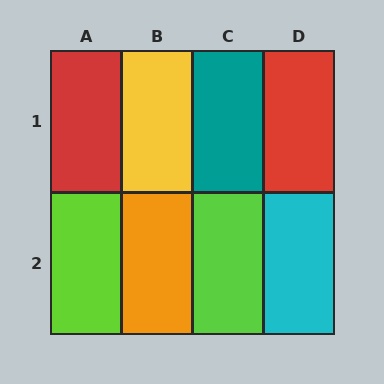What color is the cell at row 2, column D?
Cyan.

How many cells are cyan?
1 cell is cyan.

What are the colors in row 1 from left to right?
Red, yellow, teal, red.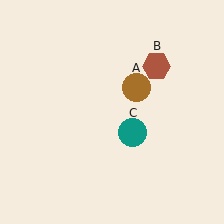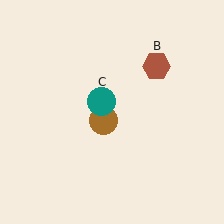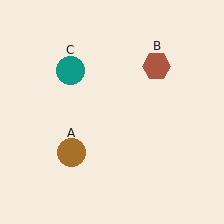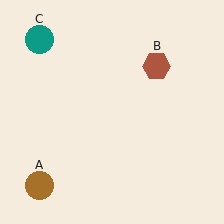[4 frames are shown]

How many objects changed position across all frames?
2 objects changed position: brown circle (object A), teal circle (object C).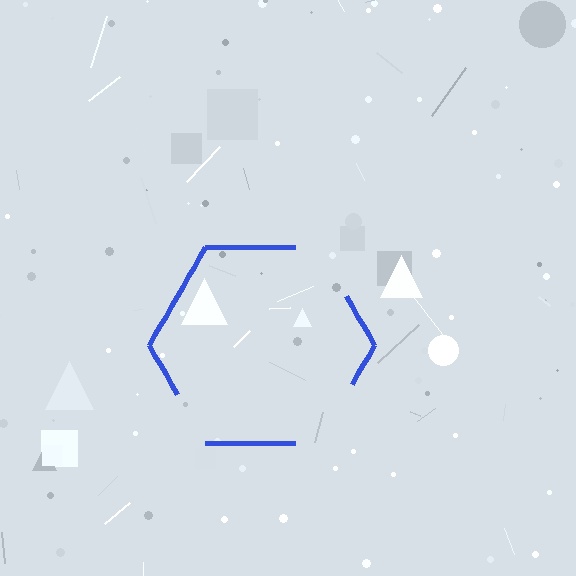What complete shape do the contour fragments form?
The contour fragments form a hexagon.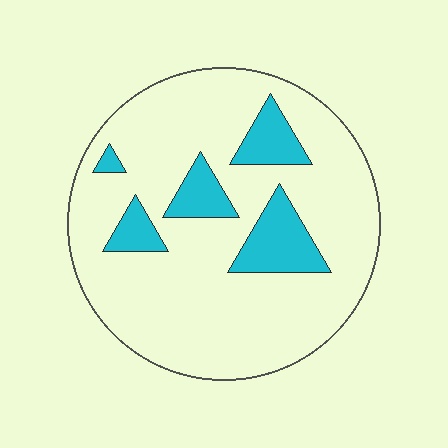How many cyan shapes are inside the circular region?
5.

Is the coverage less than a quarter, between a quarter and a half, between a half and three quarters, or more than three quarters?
Less than a quarter.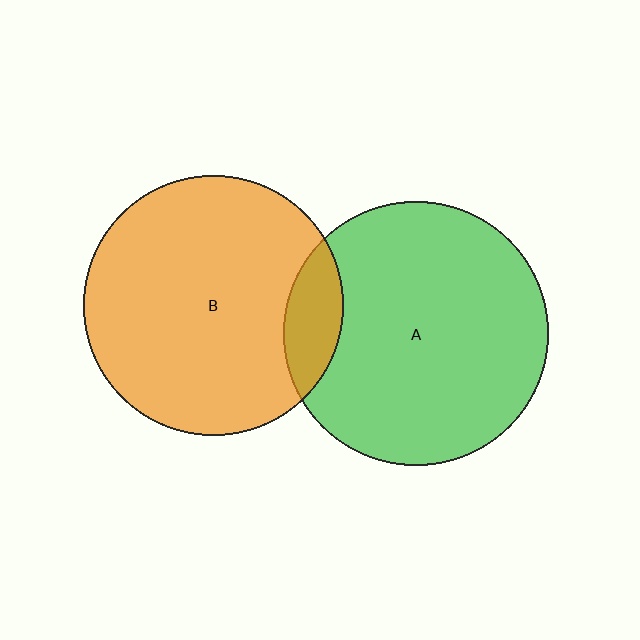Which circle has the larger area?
Circle A (green).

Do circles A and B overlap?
Yes.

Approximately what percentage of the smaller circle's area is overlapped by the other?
Approximately 10%.